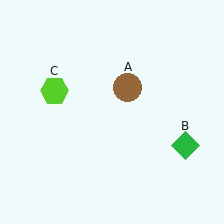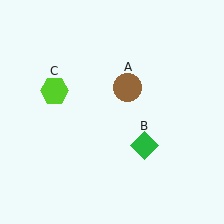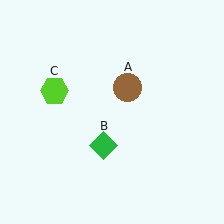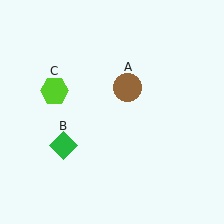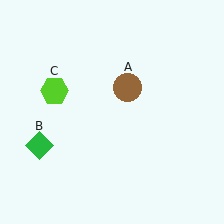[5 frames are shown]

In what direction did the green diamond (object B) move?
The green diamond (object B) moved left.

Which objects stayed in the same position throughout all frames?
Brown circle (object A) and lime hexagon (object C) remained stationary.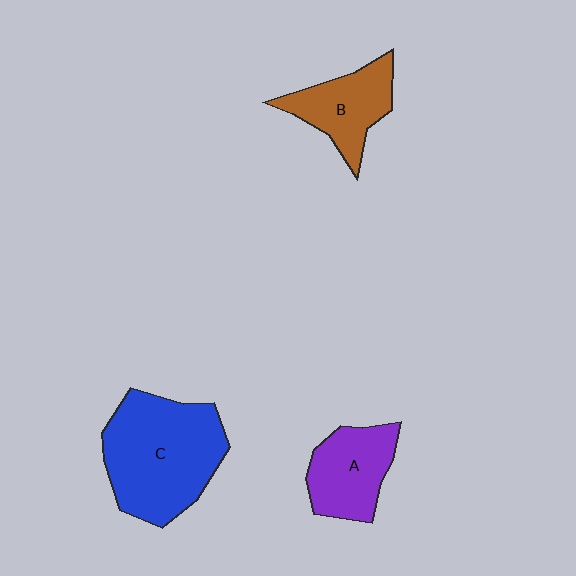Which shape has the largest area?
Shape C (blue).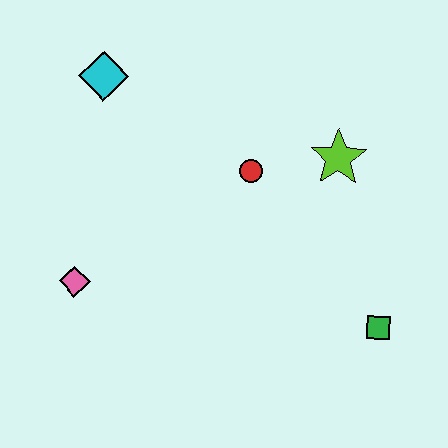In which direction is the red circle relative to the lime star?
The red circle is to the left of the lime star.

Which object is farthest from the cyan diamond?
The green square is farthest from the cyan diamond.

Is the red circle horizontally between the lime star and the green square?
No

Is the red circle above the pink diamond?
Yes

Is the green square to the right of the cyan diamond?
Yes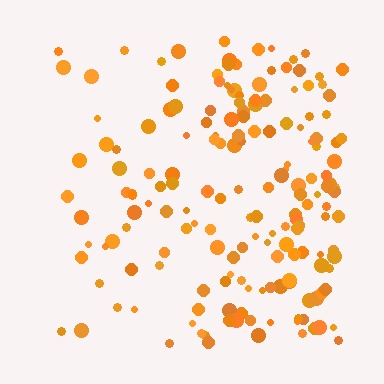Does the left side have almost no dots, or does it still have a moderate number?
Still a moderate number, just noticeably fewer than the right.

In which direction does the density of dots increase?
From left to right, with the right side densest.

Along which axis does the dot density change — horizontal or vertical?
Horizontal.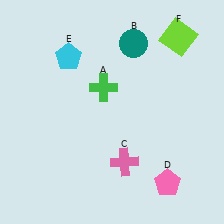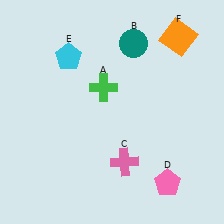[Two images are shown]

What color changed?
The square (F) changed from lime in Image 1 to orange in Image 2.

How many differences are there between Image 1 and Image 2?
There is 1 difference between the two images.